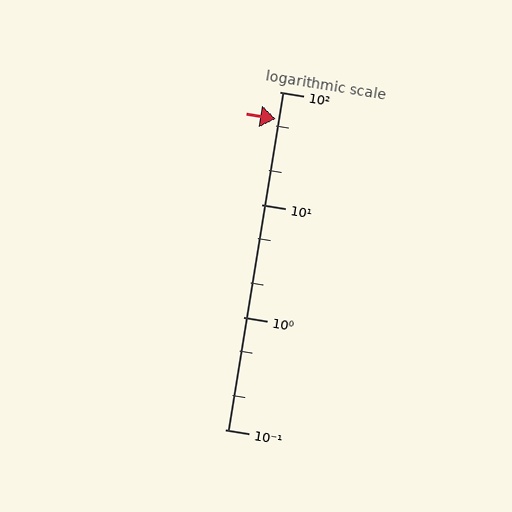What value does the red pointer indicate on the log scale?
The pointer indicates approximately 57.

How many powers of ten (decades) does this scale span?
The scale spans 3 decades, from 0.1 to 100.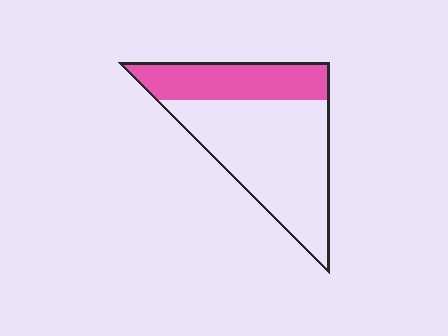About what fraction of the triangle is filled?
About one third (1/3).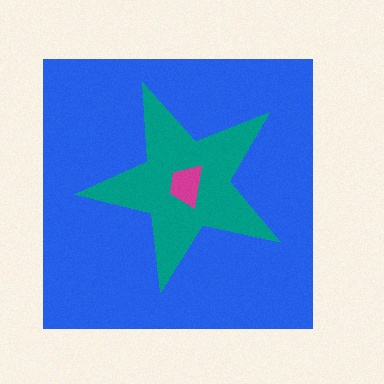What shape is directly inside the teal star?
The magenta trapezoid.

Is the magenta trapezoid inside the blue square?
Yes.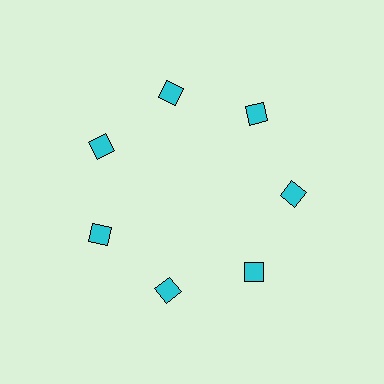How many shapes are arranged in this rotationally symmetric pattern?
There are 7 shapes, arranged in 7 groups of 1.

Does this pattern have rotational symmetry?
Yes, this pattern has 7-fold rotational symmetry. It looks the same after rotating 51 degrees around the center.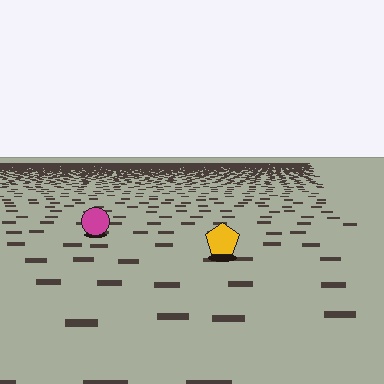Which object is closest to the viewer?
The yellow pentagon is closest. The texture marks near it are larger and more spread out.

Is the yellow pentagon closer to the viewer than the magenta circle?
Yes. The yellow pentagon is closer — you can tell from the texture gradient: the ground texture is coarser near it.